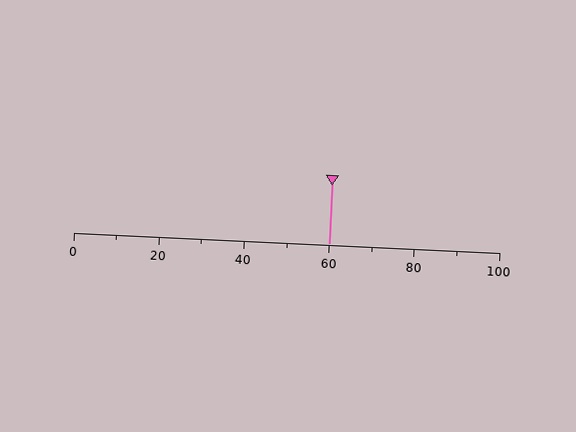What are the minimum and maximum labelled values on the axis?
The axis runs from 0 to 100.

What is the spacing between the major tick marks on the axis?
The major ticks are spaced 20 apart.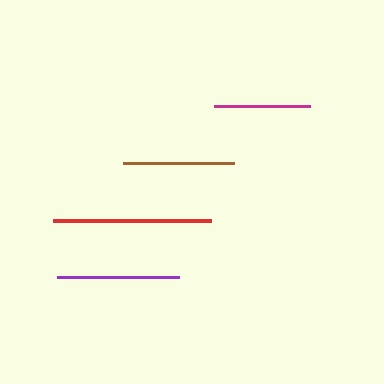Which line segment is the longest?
The red line is the longest at approximately 158 pixels.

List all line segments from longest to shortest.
From longest to shortest: red, purple, brown, magenta.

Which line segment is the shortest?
The magenta line is the shortest at approximately 96 pixels.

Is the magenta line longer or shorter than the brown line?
The brown line is longer than the magenta line.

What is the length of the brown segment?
The brown segment is approximately 111 pixels long.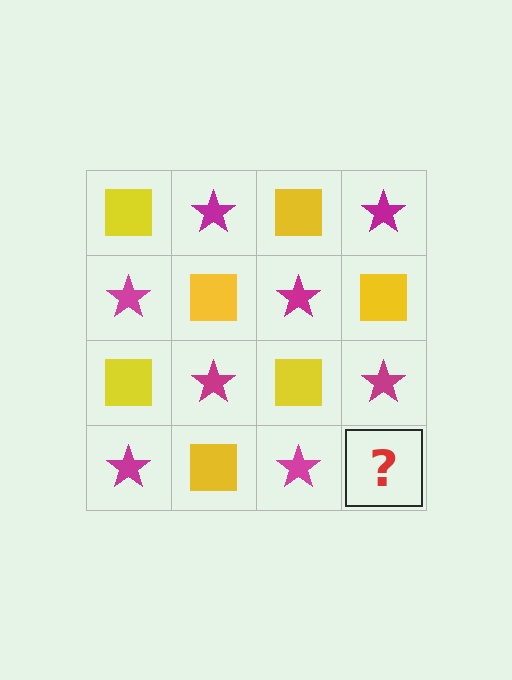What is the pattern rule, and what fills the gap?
The rule is that it alternates yellow square and magenta star in a checkerboard pattern. The gap should be filled with a yellow square.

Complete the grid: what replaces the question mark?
The question mark should be replaced with a yellow square.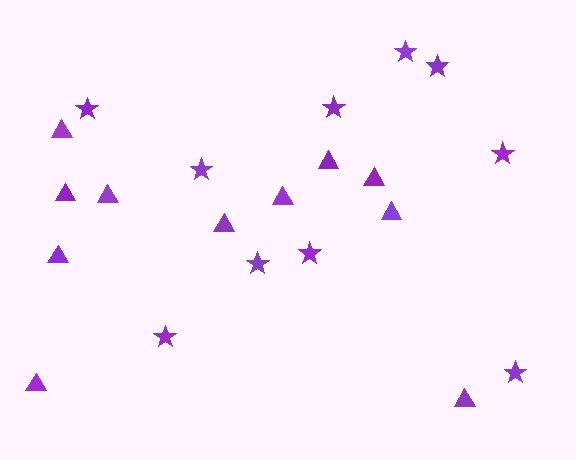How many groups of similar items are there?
There are 2 groups: one group of triangles (11) and one group of stars (10).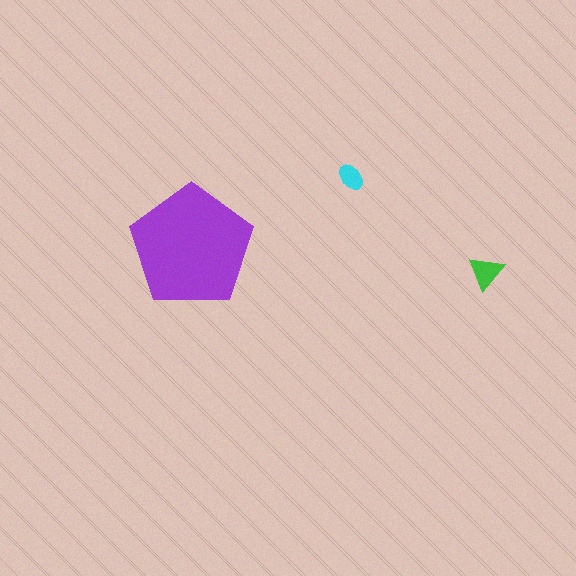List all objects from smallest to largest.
The cyan ellipse, the green triangle, the purple pentagon.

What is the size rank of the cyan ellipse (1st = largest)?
3rd.